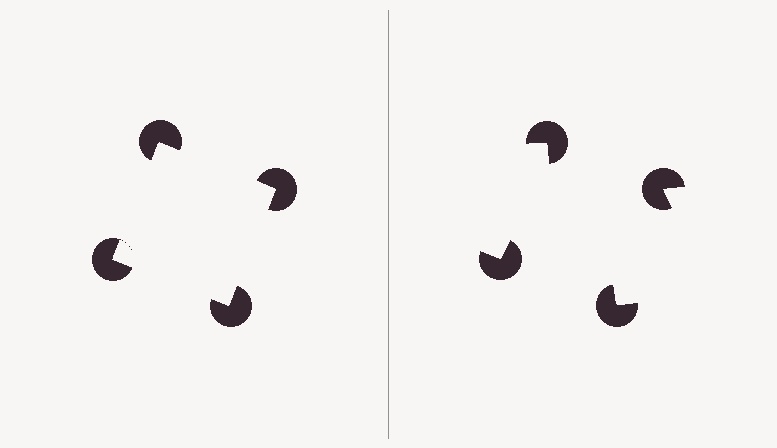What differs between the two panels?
The pac-man discs are positioned identically on both sides; only the wedge orientations differ. On the left they align to a square; on the right they are misaligned.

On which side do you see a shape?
An illusory square appears on the left side. On the right side the wedge cuts are rotated, so no coherent shape forms.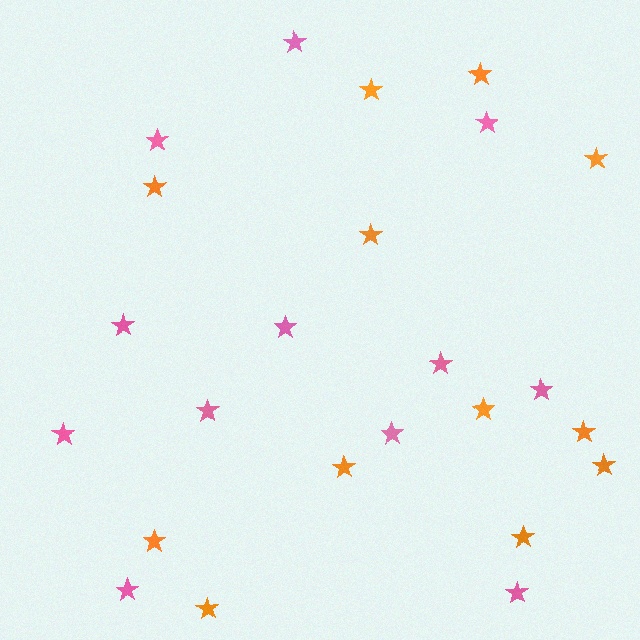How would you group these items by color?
There are 2 groups: one group of orange stars (12) and one group of pink stars (12).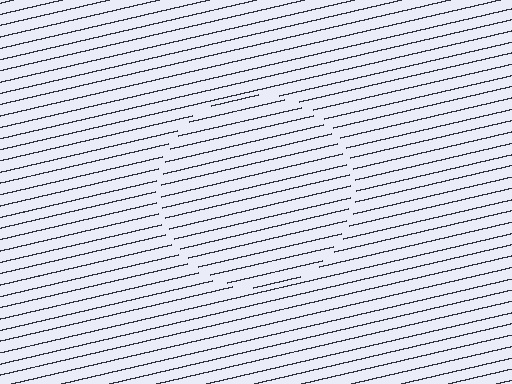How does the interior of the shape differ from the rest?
The interior of the shape contains the same grating, shifted by half a period — the contour is defined by the phase discontinuity where line-ends from the inner and outer gratings abut.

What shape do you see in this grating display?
An illusory circle. The interior of the shape contains the same grating, shifted by half a period — the contour is defined by the phase discontinuity where line-ends from the inner and outer gratings abut.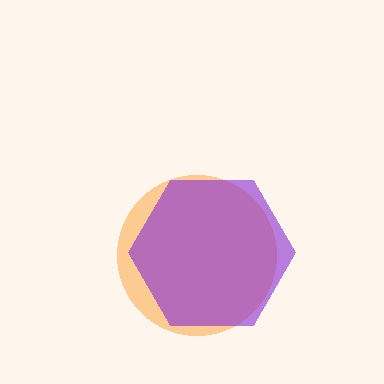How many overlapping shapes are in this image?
There are 2 overlapping shapes in the image.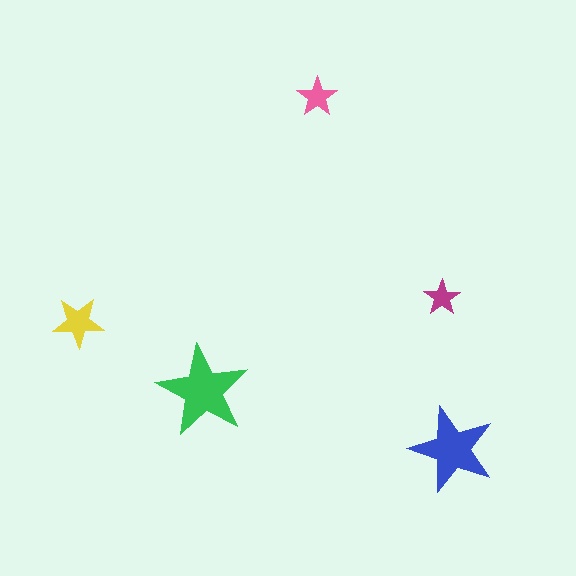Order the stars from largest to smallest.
the green one, the blue one, the yellow one, the pink one, the magenta one.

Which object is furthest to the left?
The yellow star is leftmost.